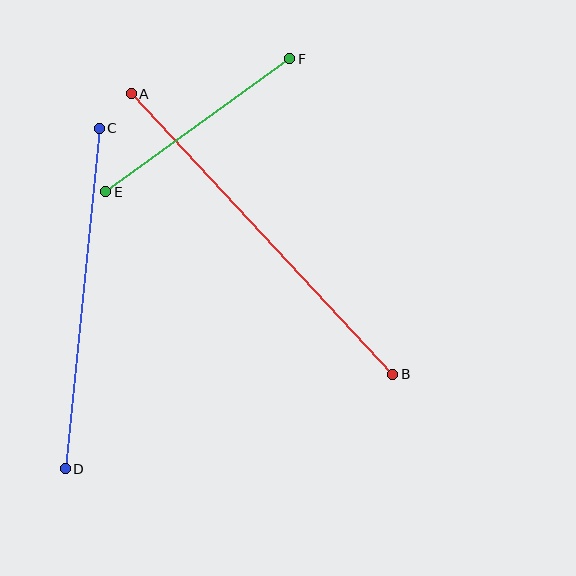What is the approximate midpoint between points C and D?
The midpoint is at approximately (82, 298) pixels.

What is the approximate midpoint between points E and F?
The midpoint is at approximately (198, 125) pixels.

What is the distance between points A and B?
The distance is approximately 383 pixels.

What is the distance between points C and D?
The distance is approximately 342 pixels.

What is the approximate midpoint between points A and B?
The midpoint is at approximately (262, 234) pixels.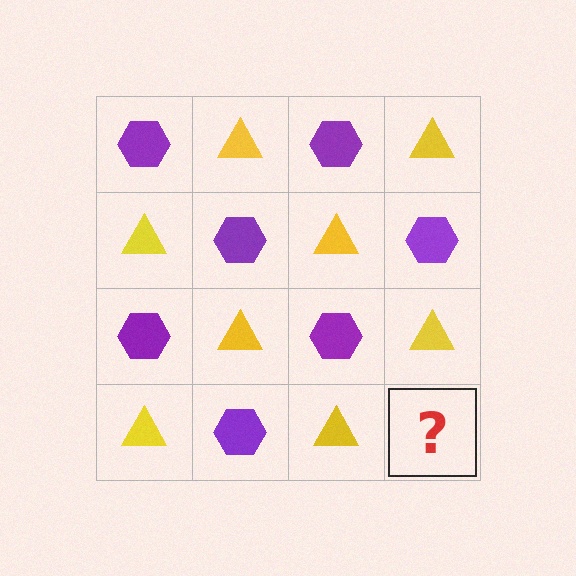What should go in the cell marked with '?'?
The missing cell should contain a purple hexagon.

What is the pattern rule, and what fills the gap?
The rule is that it alternates purple hexagon and yellow triangle in a checkerboard pattern. The gap should be filled with a purple hexagon.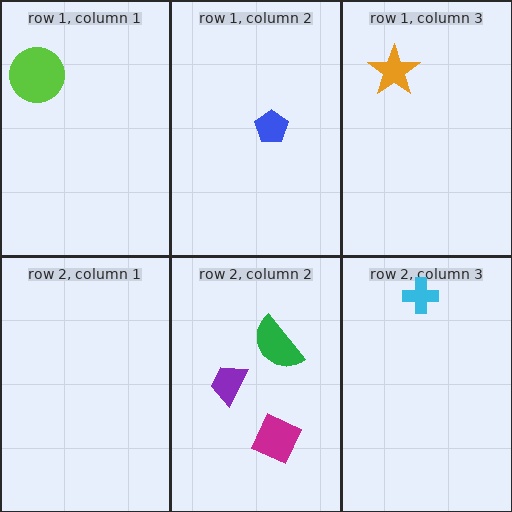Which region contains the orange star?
The row 1, column 3 region.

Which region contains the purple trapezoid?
The row 2, column 2 region.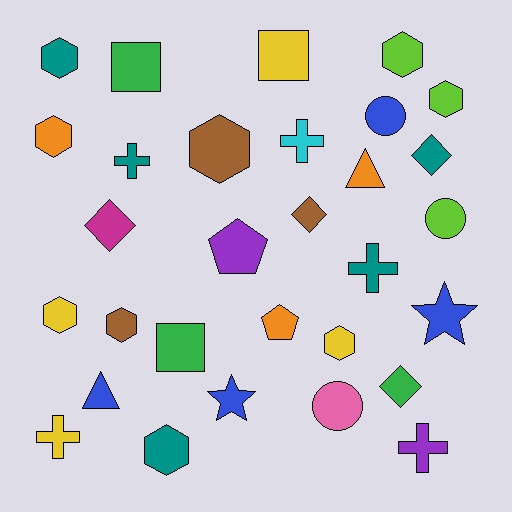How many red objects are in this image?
There are no red objects.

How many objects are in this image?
There are 30 objects.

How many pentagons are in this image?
There are 2 pentagons.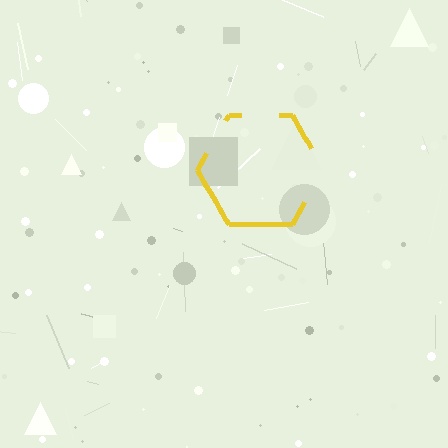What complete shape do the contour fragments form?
The contour fragments form a hexagon.